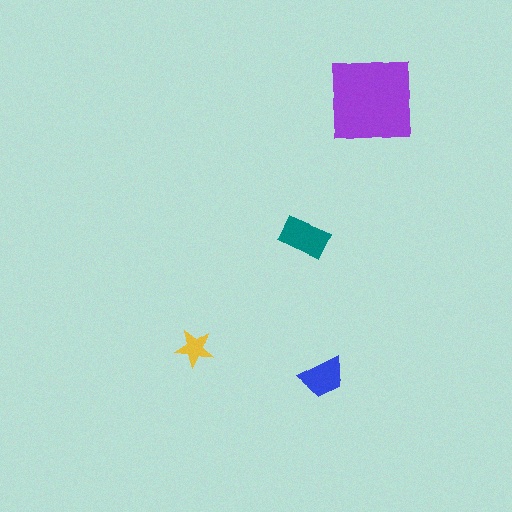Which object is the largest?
The purple square.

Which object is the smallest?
The yellow star.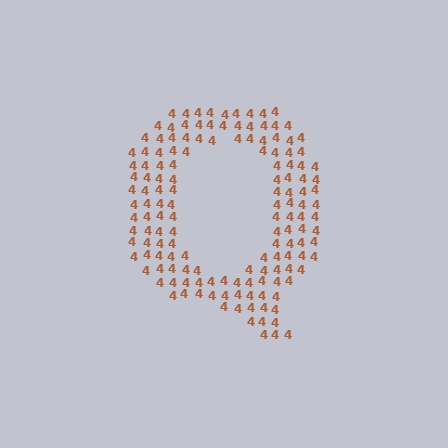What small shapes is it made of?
It is made of small digit 4's.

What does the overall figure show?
The overall figure shows the letter Q.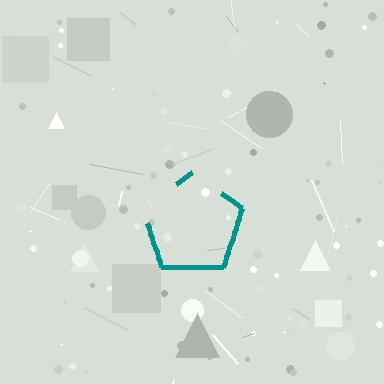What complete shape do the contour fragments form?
The contour fragments form a pentagon.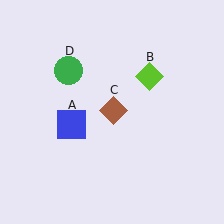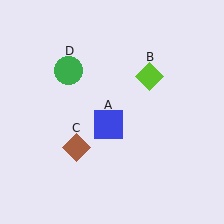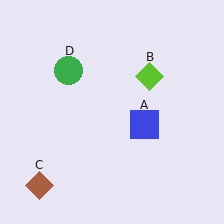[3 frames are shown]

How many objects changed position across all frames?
2 objects changed position: blue square (object A), brown diamond (object C).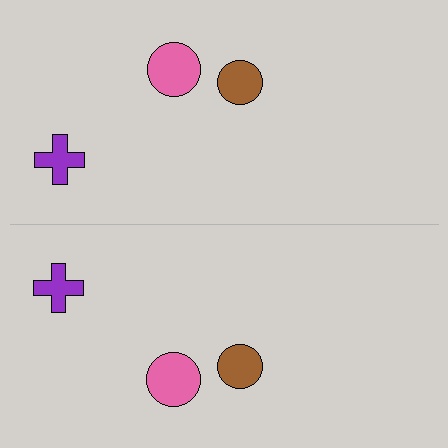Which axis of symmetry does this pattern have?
The pattern has a horizontal axis of symmetry running through the center of the image.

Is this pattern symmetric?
Yes, this pattern has bilateral (reflection) symmetry.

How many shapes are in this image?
There are 6 shapes in this image.